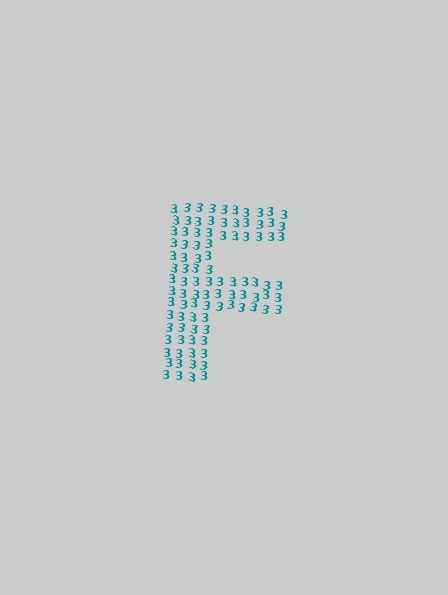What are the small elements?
The small elements are digit 3's.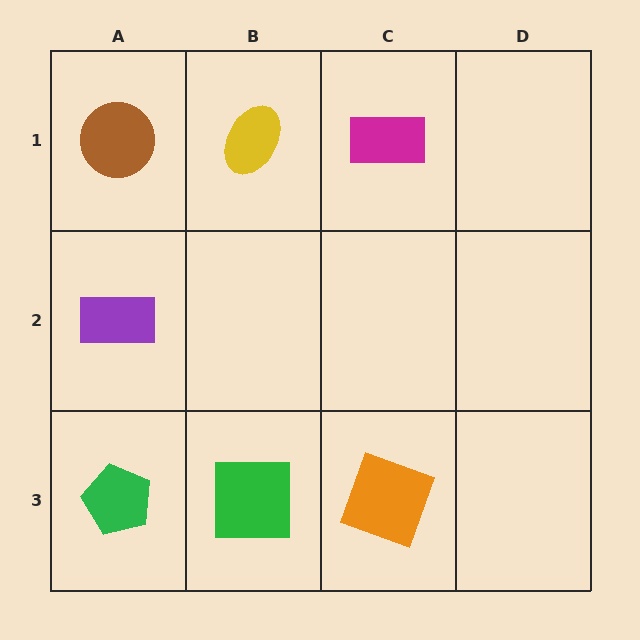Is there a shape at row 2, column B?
No, that cell is empty.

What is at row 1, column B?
A yellow ellipse.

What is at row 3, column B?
A green square.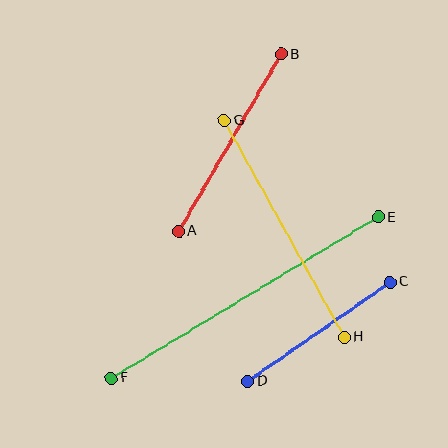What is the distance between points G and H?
The distance is approximately 248 pixels.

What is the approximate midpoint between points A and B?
The midpoint is at approximately (230, 143) pixels.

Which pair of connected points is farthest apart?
Points E and F are farthest apart.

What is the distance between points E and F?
The distance is approximately 312 pixels.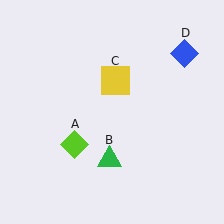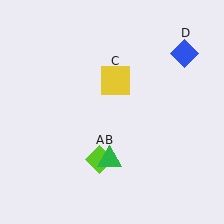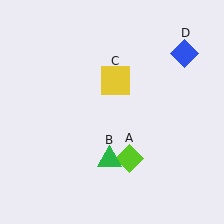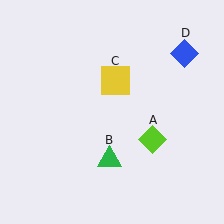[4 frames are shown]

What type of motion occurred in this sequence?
The lime diamond (object A) rotated counterclockwise around the center of the scene.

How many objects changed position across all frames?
1 object changed position: lime diamond (object A).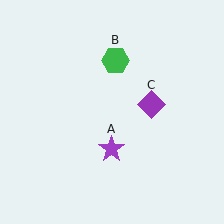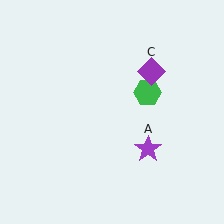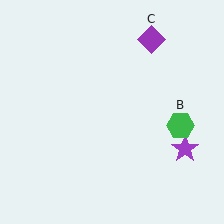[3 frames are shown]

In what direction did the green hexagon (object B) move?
The green hexagon (object B) moved down and to the right.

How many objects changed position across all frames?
3 objects changed position: purple star (object A), green hexagon (object B), purple diamond (object C).